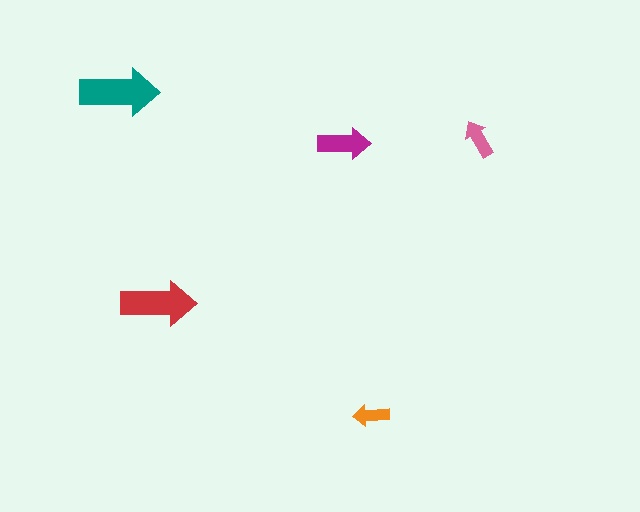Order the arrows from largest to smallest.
the teal one, the red one, the magenta one, the pink one, the orange one.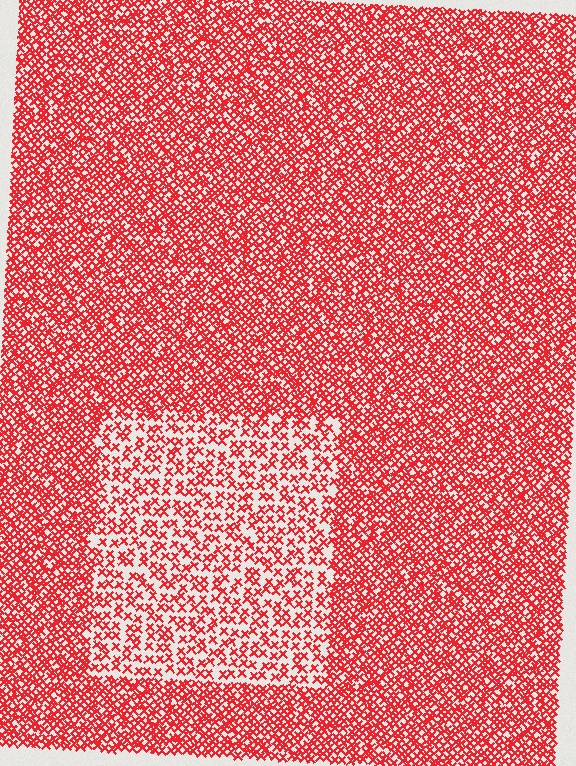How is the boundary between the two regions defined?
The boundary is defined by a change in element density (approximately 2.0x ratio). All elements are the same color, size, and shape.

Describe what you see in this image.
The image contains small red elements arranged at two different densities. A rectangle-shaped region is visible where the elements are less densely packed than the surrounding area.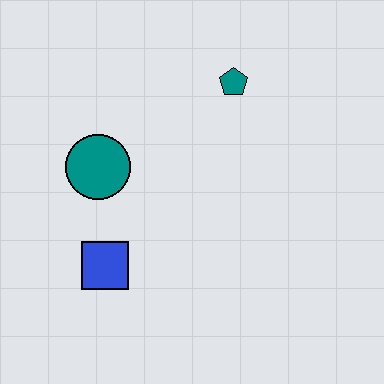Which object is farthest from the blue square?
The teal pentagon is farthest from the blue square.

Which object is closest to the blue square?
The teal circle is closest to the blue square.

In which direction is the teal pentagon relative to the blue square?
The teal pentagon is above the blue square.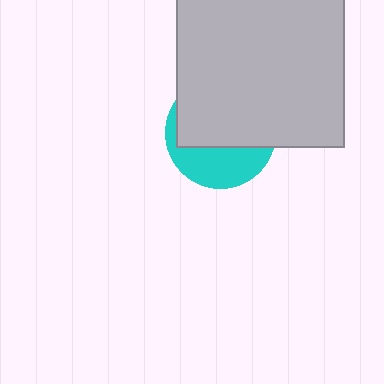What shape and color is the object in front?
The object in front is a light gray rectangle.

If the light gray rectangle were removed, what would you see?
You would see the complete cyan circle.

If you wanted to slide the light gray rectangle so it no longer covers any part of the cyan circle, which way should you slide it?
Slide it up — that is the most direct way to separate the two shapes.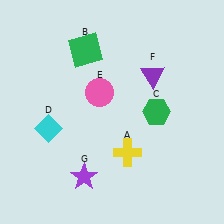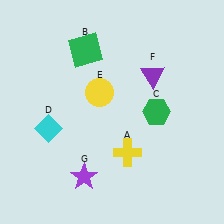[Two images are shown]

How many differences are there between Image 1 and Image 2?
There is 1 difference between the two images.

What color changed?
The circle (E) changed from pink in Image 1 to yellow in Image 2.